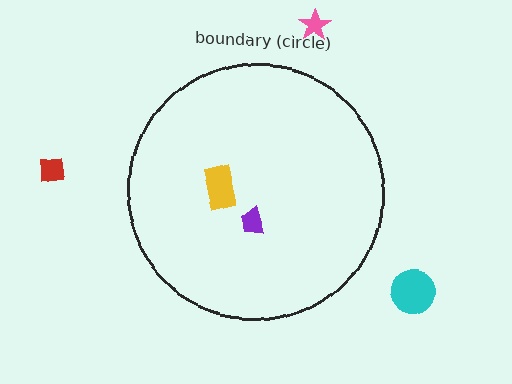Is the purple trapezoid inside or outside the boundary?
Inside.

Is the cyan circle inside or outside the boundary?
Outside.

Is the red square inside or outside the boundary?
Outside.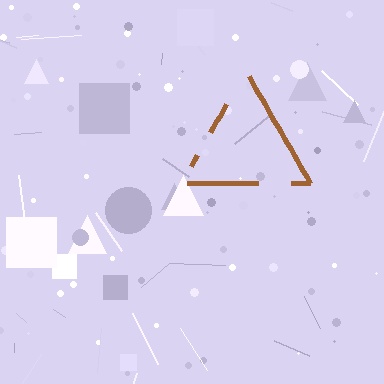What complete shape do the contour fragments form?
The contour fragments form a triangle.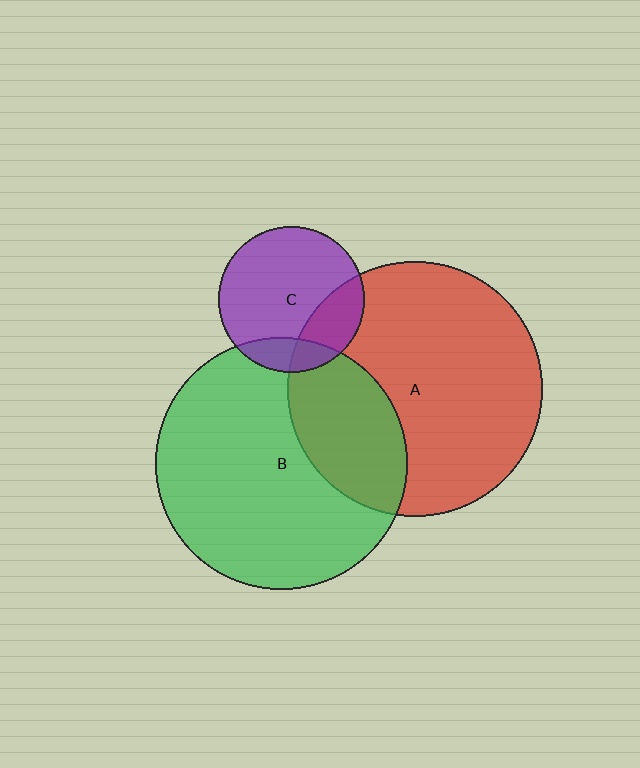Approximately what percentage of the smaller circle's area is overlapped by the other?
Approximately 30%.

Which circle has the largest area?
Circle A (red).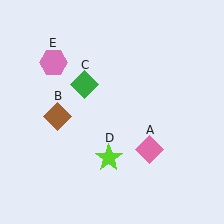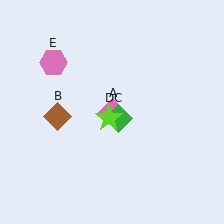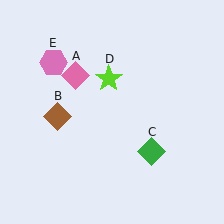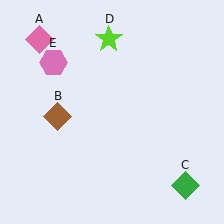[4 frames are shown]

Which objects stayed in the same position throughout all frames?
Brown diamond (object B) and pink hexagon (object E) remained stationary.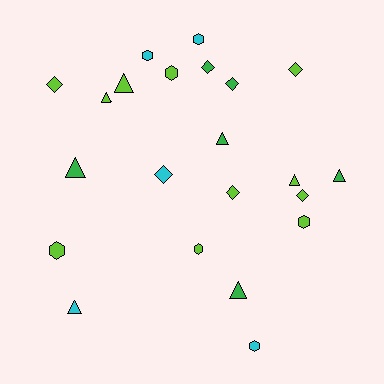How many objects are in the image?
There are 22 objects.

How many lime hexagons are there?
There are 4 lime hexagons.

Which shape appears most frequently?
Triangle, with 8 objects.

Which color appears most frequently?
Lime, with 11 objects.